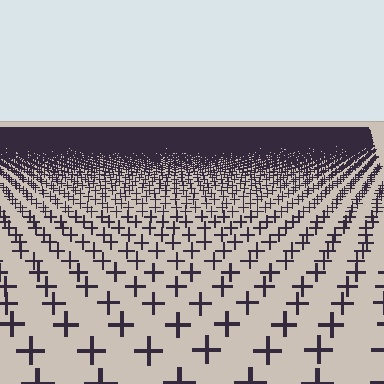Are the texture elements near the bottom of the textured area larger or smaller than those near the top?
Larger. Near the bottom, elements are closer to the viewer and appear at a bigger on-screen size.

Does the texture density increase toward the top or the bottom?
Density increases toward the top.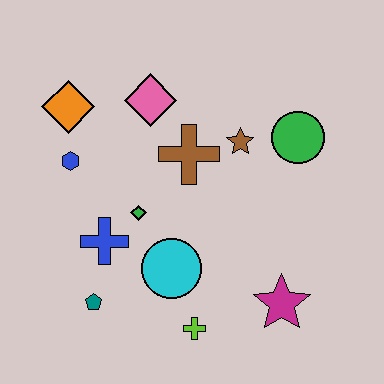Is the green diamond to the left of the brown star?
Yes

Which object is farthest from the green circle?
The teal pentagon is farthest from the green circle.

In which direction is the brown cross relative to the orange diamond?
The brown cross is to the right of the orange diamond.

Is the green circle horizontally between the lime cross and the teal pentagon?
No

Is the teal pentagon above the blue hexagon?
No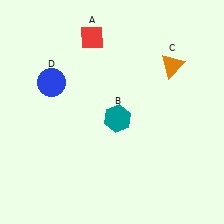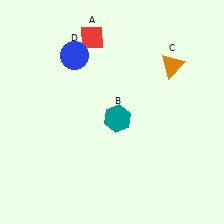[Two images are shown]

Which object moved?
The blue circle (D) moved up.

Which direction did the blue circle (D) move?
The blue circle (D) moved up.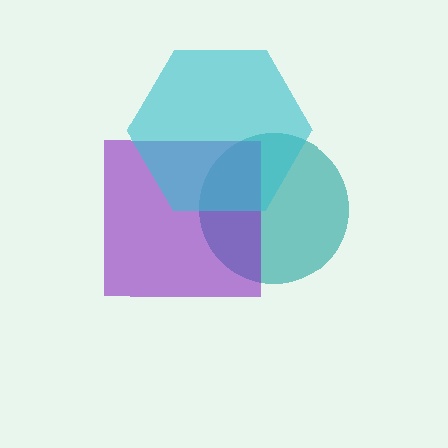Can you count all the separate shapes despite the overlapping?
Yes, there are 3 separate shapes.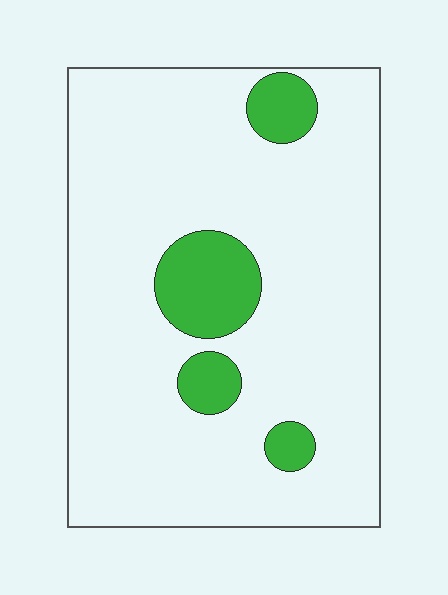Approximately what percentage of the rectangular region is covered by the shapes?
Approximately 15%.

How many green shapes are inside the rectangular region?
4.